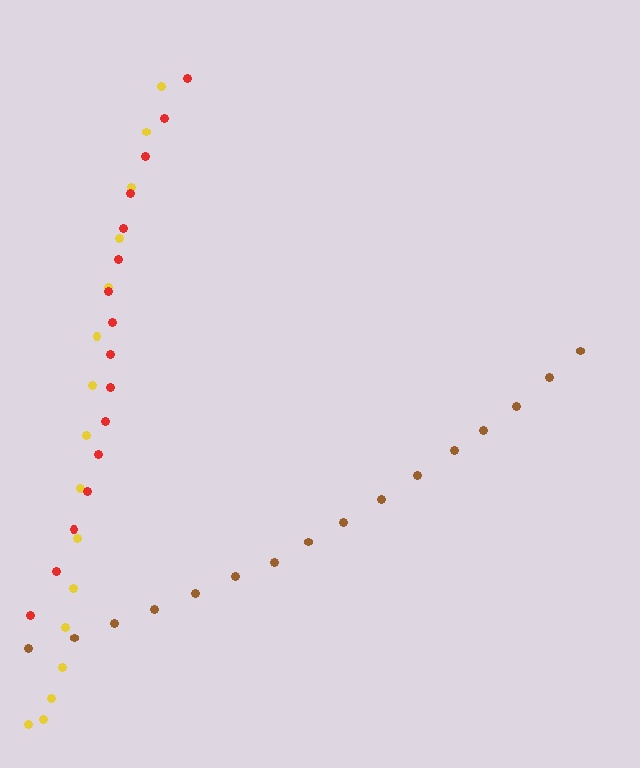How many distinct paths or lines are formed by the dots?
There are 3 distinct paths.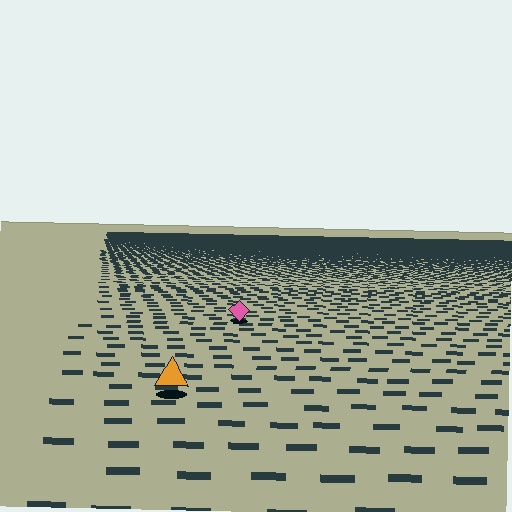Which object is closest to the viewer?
The orange triangle is closest. The texture marks near it are larger and more spread out.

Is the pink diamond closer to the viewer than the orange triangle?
No. The orange triangle is closer — you can tell from the texture gradient: the ground texture is coarser near it.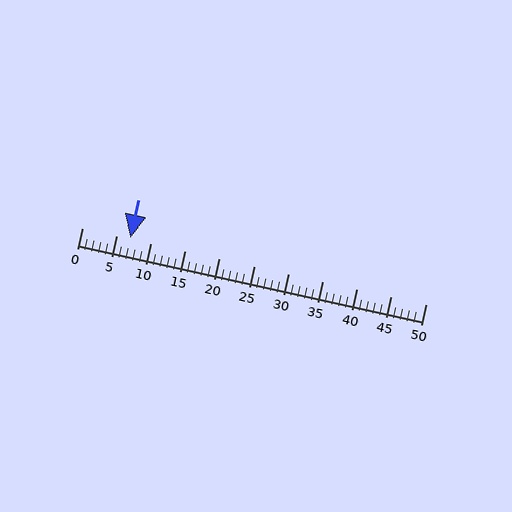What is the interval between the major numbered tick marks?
The major tick marks are spaced 5 units apart.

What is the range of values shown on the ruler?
The ruler shows values from 0 to 50.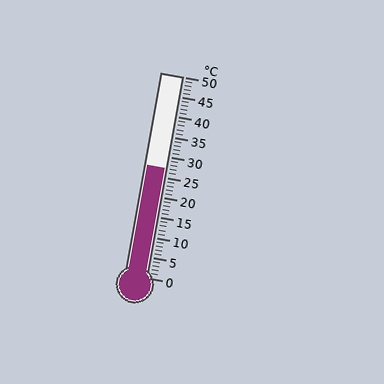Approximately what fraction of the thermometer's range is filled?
The thermometer is filled to approximately 55% of its range.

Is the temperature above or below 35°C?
The temperature is below 35°C.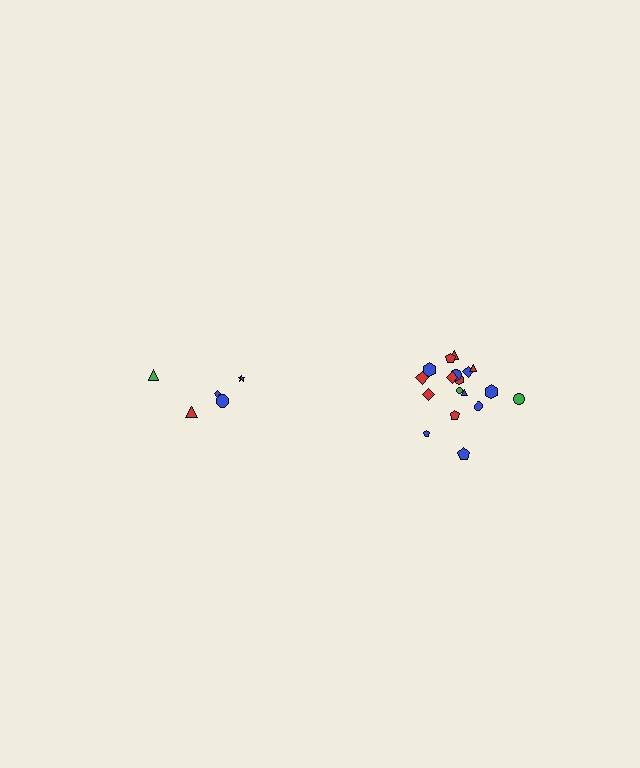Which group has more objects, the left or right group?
The right group.